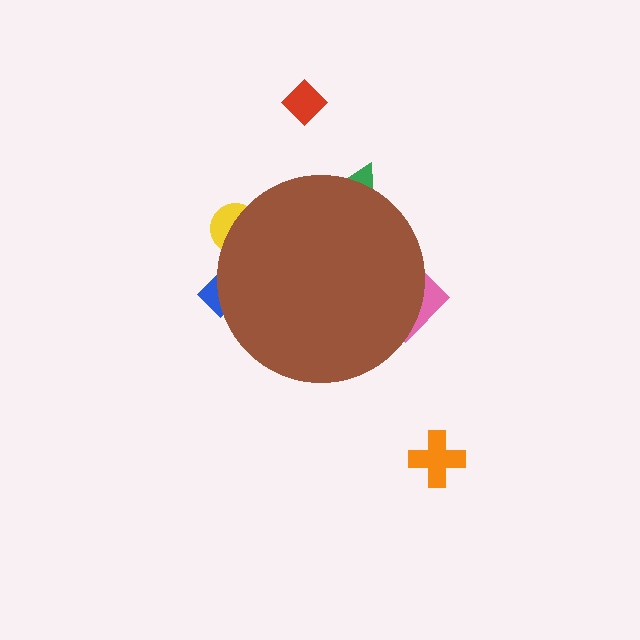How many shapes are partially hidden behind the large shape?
4 shapes are partially hidden.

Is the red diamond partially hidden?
No, the red diamond is fully visible.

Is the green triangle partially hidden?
Yes, the green triangle is partially hidden behind the brown circle.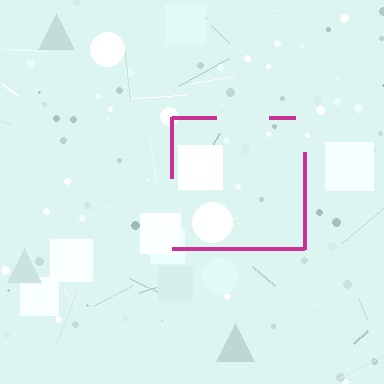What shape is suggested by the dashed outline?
The dashed outline suggests a square.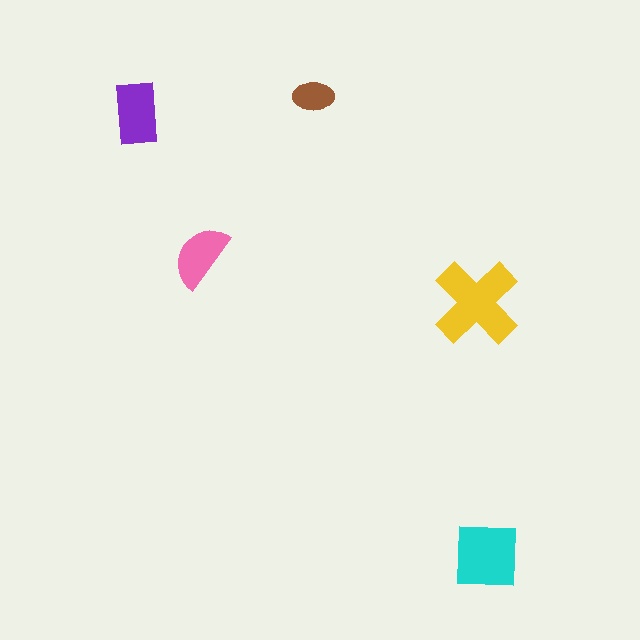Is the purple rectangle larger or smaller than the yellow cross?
Smaller.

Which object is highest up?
The brown ellipse is topmost.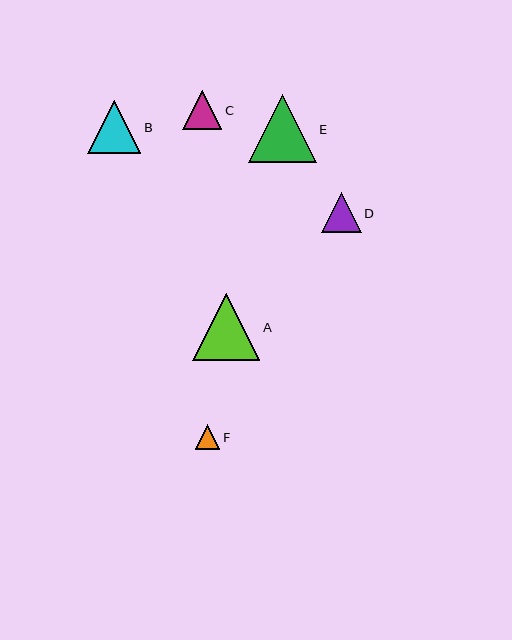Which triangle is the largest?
Triangle E is the largest with a size of approximately 68 pixels.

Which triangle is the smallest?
Triangle F is the smallest with a size of approximately 24 pixels.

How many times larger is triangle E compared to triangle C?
Triangle E is approximately 1.7 times the size of triangle C.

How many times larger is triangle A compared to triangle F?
Triangle A is approximately 2.7 times the size of triangle F.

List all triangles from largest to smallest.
From largest to smallest: E, A, B, D, C, F.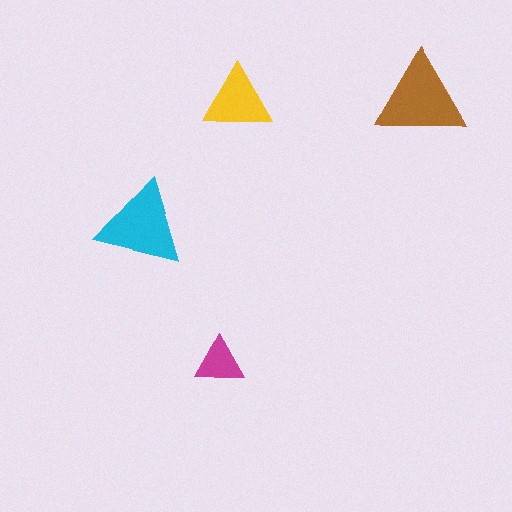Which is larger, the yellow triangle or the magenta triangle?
The yellow one.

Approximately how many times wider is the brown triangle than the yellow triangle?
About 1.5 times wider.